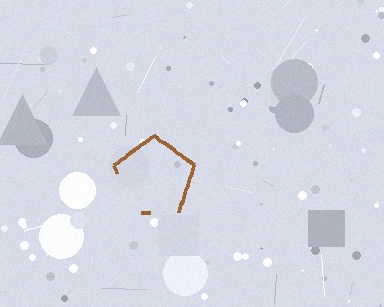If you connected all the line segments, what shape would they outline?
They would outline a pentagon.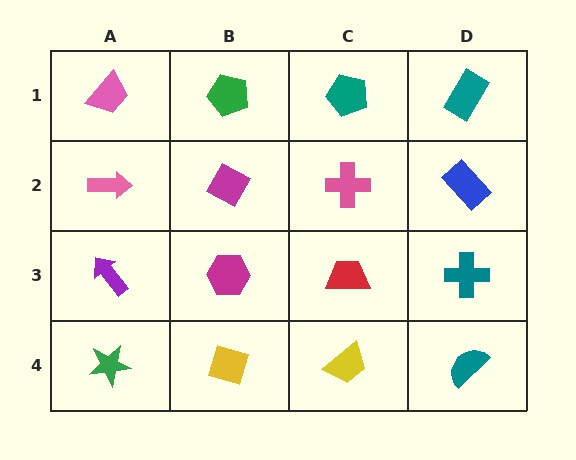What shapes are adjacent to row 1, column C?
A pink cross (row 2, column C), a green pentagon (row 1, column B), a teal rectangle (row 1, column D).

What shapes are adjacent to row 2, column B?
A green pentagon (row 1, column B), a magenta hexagon (row 3, column B), a pink arrow (row 2, column A), a pink cross (row 2, column C).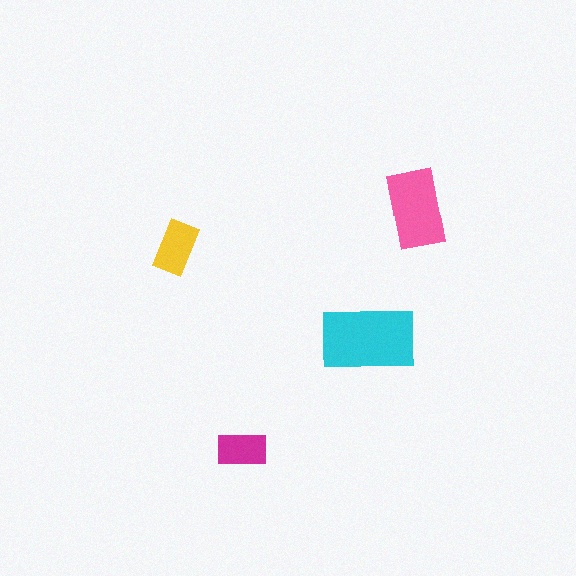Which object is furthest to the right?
The pink rectangle is rightmost.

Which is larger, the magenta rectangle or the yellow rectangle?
The yellow one.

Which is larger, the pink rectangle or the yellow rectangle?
The pink one.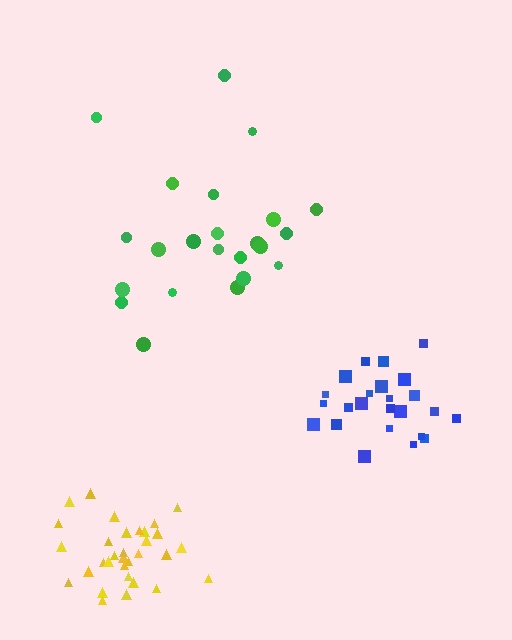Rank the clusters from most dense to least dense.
yellow, blue, green.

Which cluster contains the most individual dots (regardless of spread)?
Yellow (32).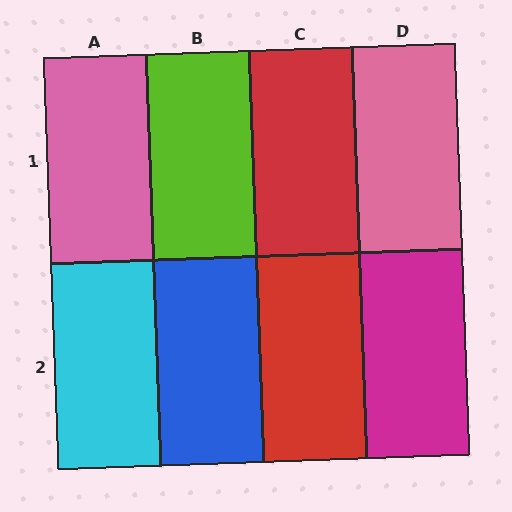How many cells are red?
2 cells are red.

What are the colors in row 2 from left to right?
Cyan, blue, red, magenta.